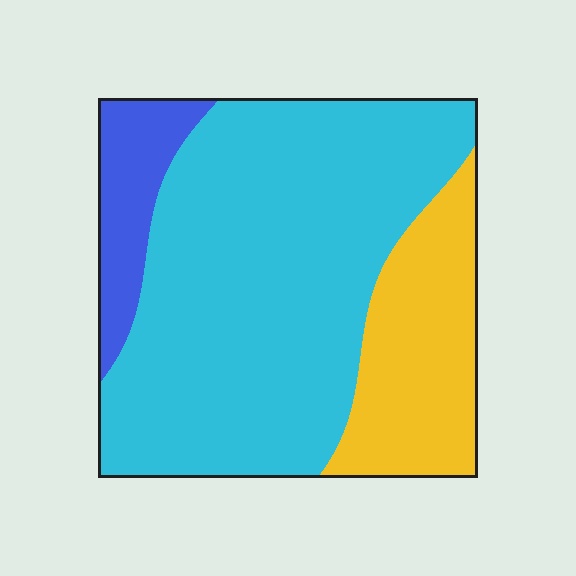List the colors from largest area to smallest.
From largest to smallest: cyan, yellow, blue.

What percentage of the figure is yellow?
Yellow takes up about one fifth (1/5) of the figure.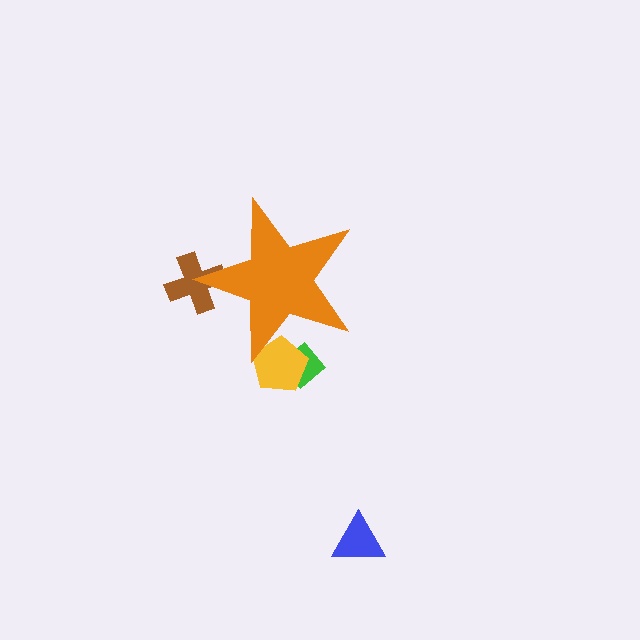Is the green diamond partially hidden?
Yes, the green diamond is partially hidden behind the orange star.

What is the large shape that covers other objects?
An orange star.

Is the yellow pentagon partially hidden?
Yes, the yellow pentagon is partially hidden behind the orange star.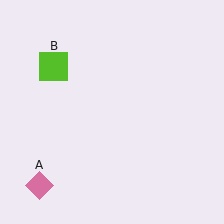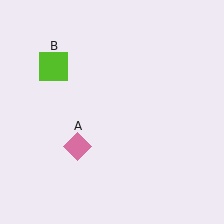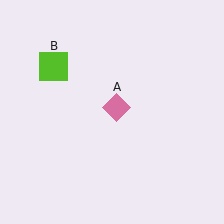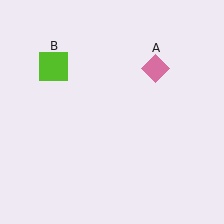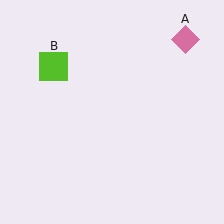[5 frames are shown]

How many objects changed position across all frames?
1 object changed position: pink diamond (object A).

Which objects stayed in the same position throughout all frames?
Lime square (object B) remained stationary.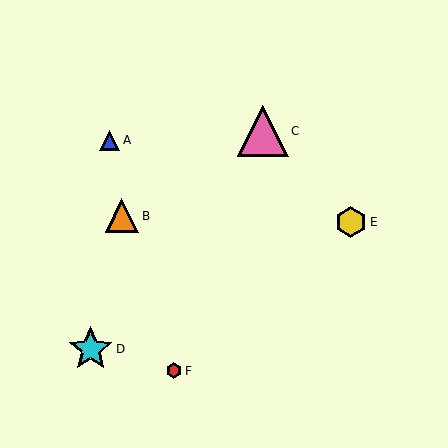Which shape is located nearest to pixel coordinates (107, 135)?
The blue triangle (labeled A) at (110, 140) is nearest to that location.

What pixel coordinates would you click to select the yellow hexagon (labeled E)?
Click at (351, 222) to select the yellow hexagon E.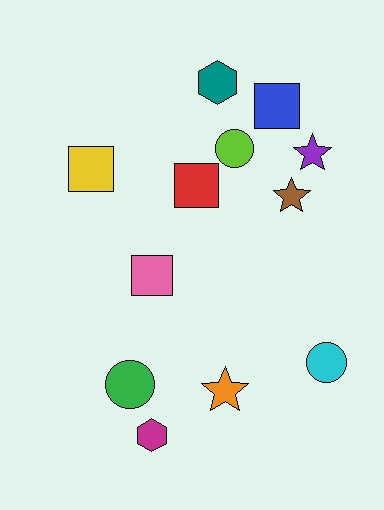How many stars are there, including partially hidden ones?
There are 3 stars.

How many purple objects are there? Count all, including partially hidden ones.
There is 1 purple object.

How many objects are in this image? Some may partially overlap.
There are 12 objects.